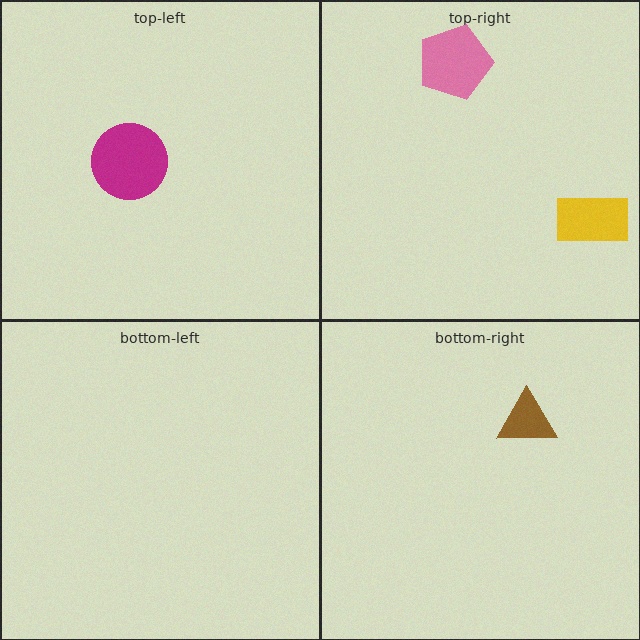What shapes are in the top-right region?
The pink pentagon, the yellow rectangle.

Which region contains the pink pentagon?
The top-right region.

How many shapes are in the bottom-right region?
1.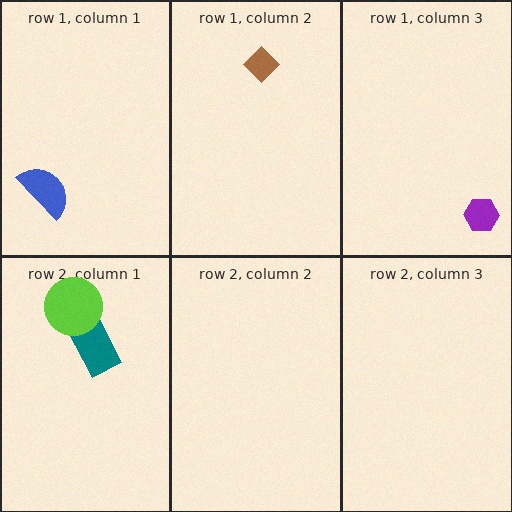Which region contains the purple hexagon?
The row 1, column 3 region.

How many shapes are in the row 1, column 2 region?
1.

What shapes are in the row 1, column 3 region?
The purple hexagon.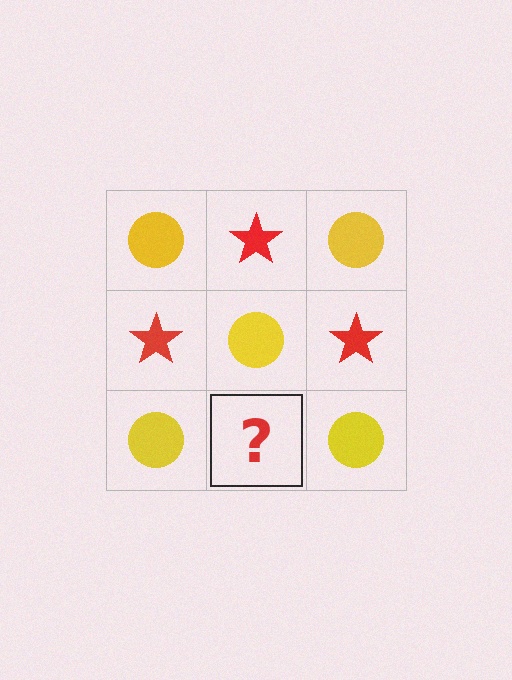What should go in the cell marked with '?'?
The missing cell should contain a red star.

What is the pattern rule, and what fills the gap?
The rule is that it alternates yellow circle and red star in a checkerboard pattern. The gap should be filled with a red star.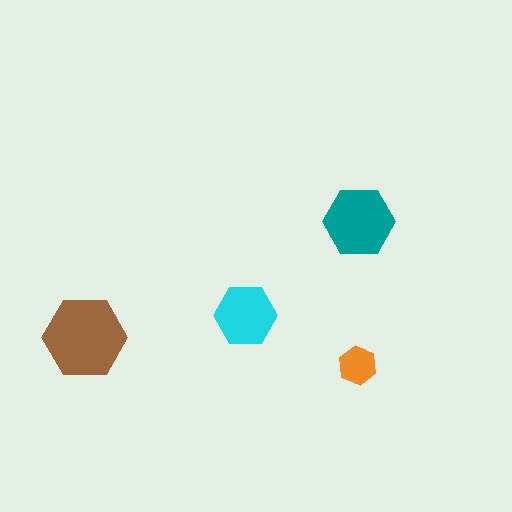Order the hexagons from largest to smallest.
the brown one, the teal one, the cyan one, the orange one.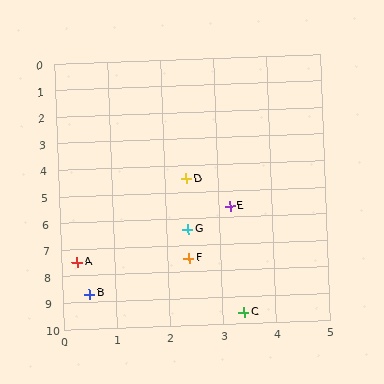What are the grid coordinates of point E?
Point E is at approximately (3.2, 5.6).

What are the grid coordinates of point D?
Point D is at approximately (2.4, 4.5).